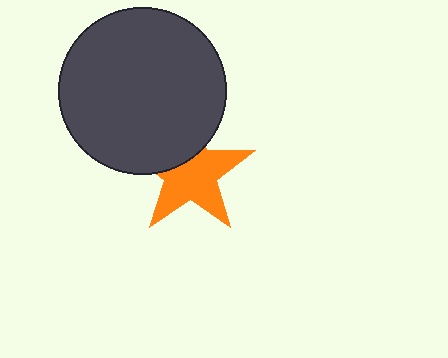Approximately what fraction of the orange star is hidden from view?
Roughly 33% of the orange star is hidden behind the dark gray circle.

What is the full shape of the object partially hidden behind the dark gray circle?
The partially hidden object is an orange star.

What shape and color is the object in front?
The object in front is a dark gray circle.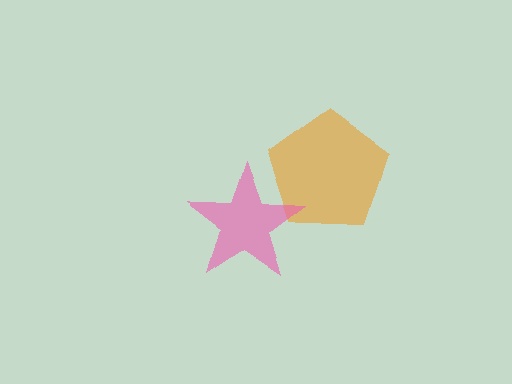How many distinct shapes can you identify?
There are 2 distinct shapes: an orange pentagon, a pink star.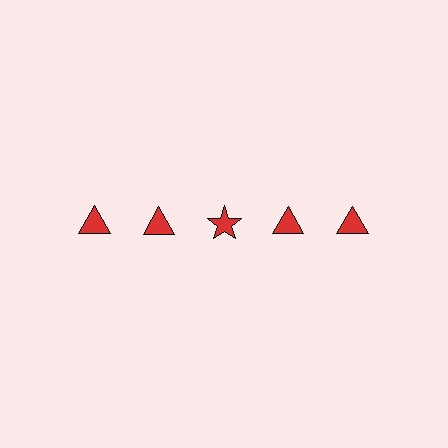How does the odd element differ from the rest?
It has a different shape: star instead of triangle.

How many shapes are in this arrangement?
There are 5 shapes arranged in a grid pattern.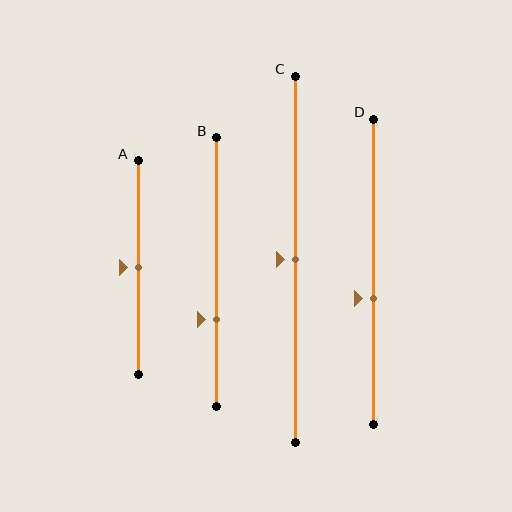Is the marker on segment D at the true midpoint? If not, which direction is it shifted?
No, the marker on segment D is shifted downward by about 9% of the segment length.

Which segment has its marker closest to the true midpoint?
Segment A has its marker closest to the true midpoint.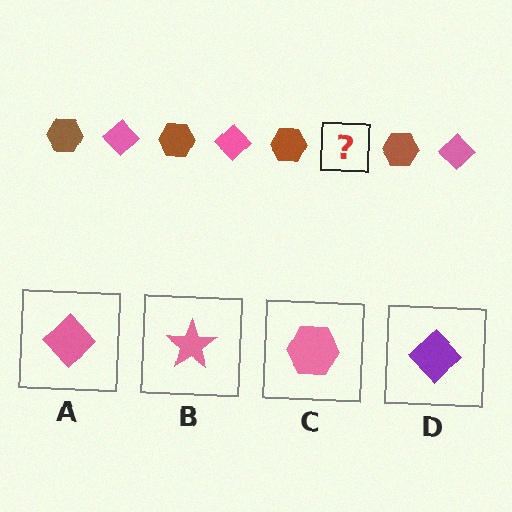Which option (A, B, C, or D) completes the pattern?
A.